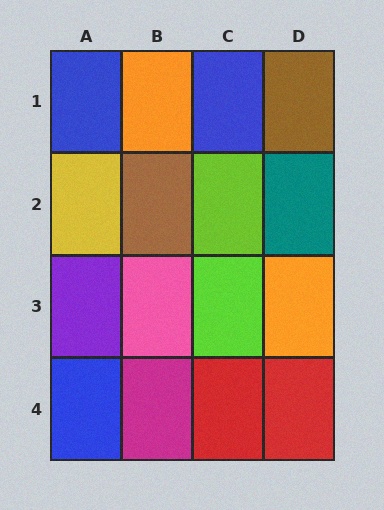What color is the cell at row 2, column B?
Brown.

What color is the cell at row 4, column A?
Blue.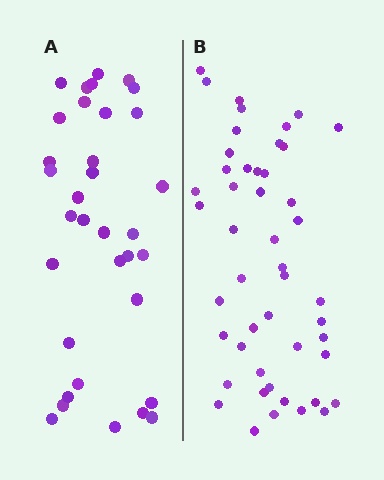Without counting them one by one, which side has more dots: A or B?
Region B (the right region) has more dots.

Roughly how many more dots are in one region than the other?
Region B has approximately 15 more dots than region A.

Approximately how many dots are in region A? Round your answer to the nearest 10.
About 30 dots. (The exact count is 34, which rounds to 30.)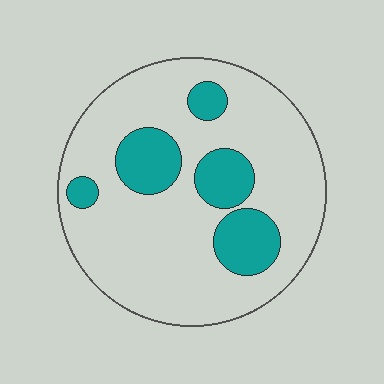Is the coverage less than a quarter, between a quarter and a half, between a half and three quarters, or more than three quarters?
Less than a quarter.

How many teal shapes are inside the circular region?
5.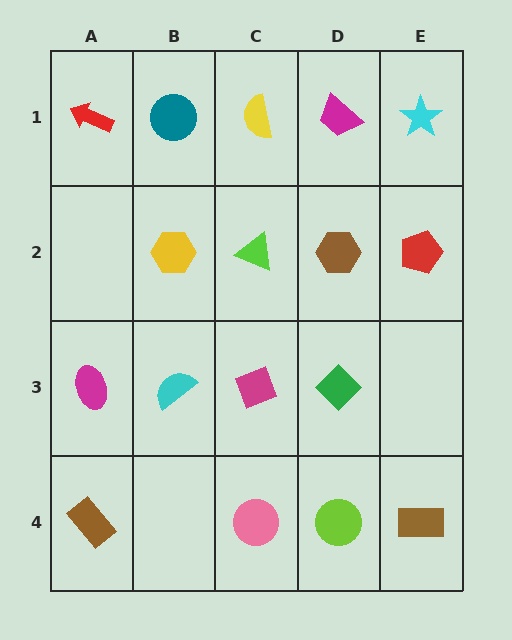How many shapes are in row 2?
4 shapes.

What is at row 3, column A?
A magenta ellipse.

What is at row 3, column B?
A cyan semicircle.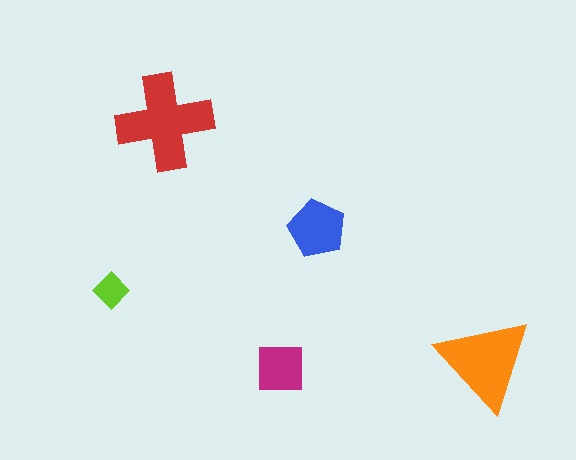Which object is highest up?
The red cross is topmost.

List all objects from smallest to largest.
The lime diamond, the magenta square, the blue pentagon, the orange triangle, the red cross.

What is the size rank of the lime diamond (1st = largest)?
5th.